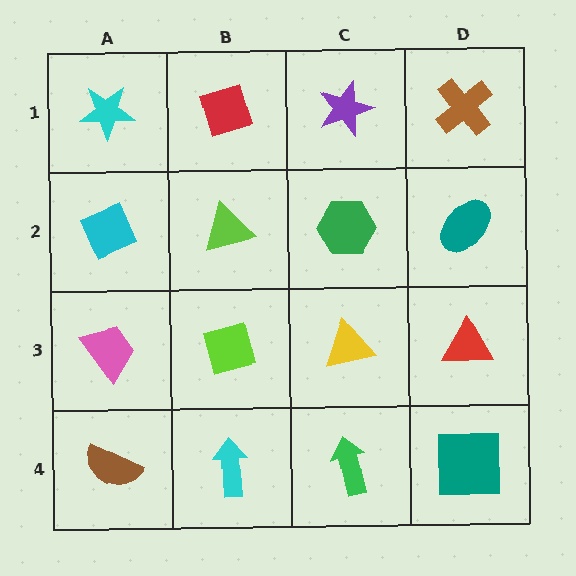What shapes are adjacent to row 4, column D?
A red triangle (row 3, column D), a green arrow (row 4, column C).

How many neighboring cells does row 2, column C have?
4.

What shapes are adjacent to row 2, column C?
A purple star (row 1, column C), a yellow triangle (row 3, column C), a lime triangle (row 2, column B), a teal ellipse (row 2, column D).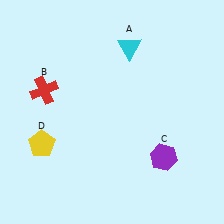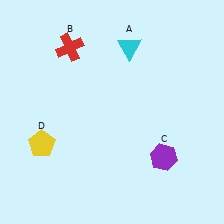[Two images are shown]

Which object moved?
The red cross (B) moved up.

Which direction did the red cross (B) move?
The red cross (B) moved up.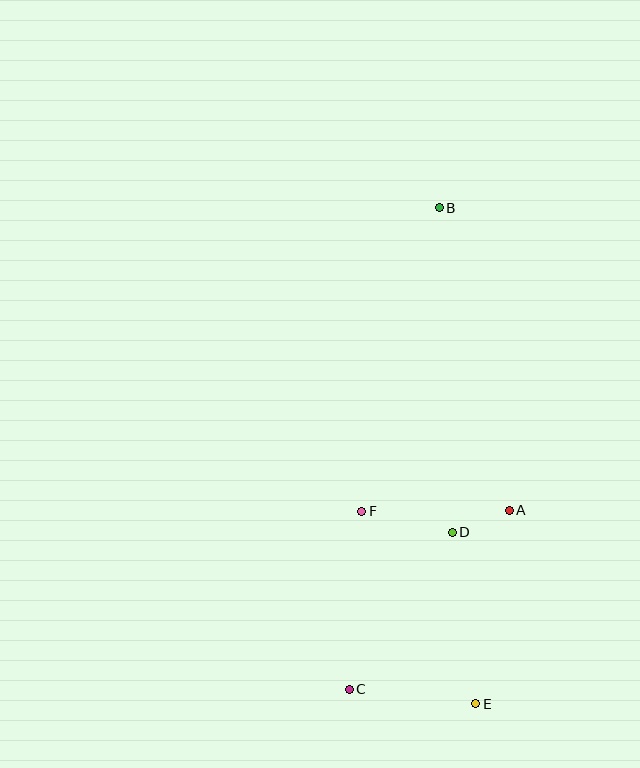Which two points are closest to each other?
Points A and D are closest to each other.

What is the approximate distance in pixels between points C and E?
The distance between C and E is approximately 128 pixels.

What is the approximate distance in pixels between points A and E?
The distance between A and E is approximately 196 pixels.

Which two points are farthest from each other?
Points B and E are farthest from each other.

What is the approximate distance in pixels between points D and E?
The distance between D and E is approximately 173 pixels.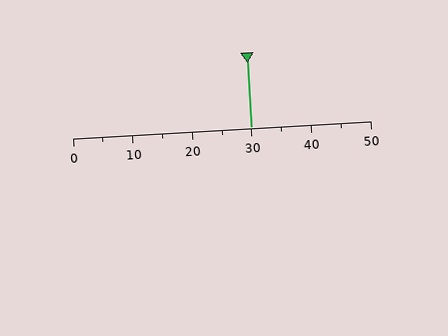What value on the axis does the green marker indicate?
The marker indicates approximately 30.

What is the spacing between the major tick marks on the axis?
The major ticks are spaced 10 apart.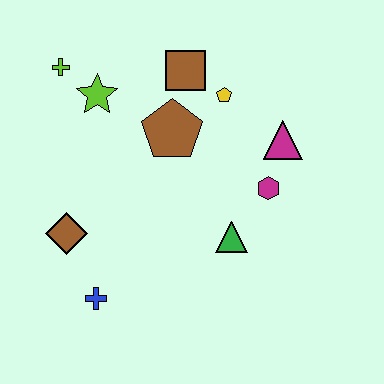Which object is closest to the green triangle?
The magenta hexagon is closest to the green triangle.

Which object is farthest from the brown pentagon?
The blue cross is farthest from the brown pentagon.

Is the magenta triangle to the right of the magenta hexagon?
Yes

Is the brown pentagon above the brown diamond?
Yes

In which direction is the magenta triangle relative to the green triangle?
The magenta triangle is above the green triangle.